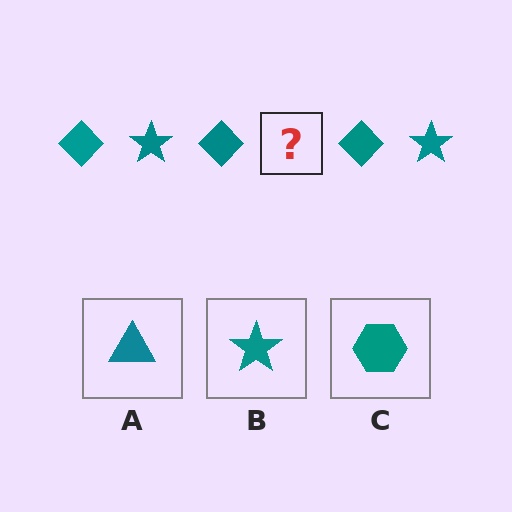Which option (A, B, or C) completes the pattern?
B.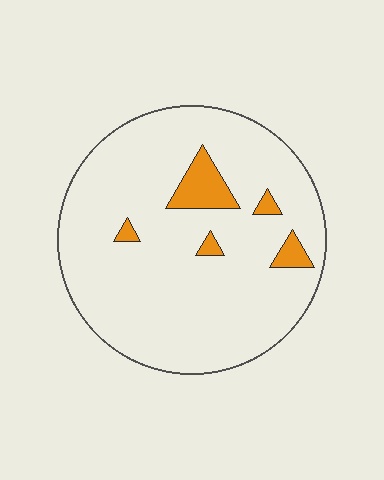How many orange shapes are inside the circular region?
5.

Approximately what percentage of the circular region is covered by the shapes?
Approximately 10%.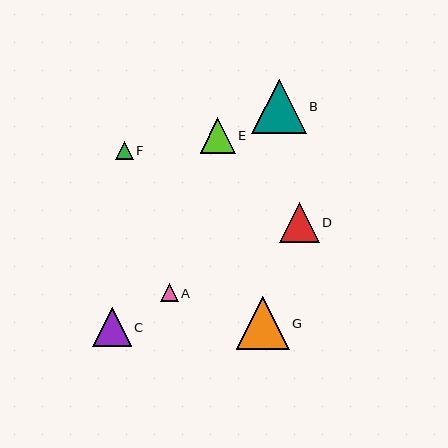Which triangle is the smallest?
Triangle F is the smallest with a size of approximately 18 pixels.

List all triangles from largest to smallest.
From largest to smallest: B, G, D, C, E, A, F.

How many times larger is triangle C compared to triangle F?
Triangle C is approximately 2.2 times the size of triangle F.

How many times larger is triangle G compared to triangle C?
Triangle G is approximately 1.4 times the size of triangle C.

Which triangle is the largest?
Triangle B is the largest with a size of approximately 54 pixels.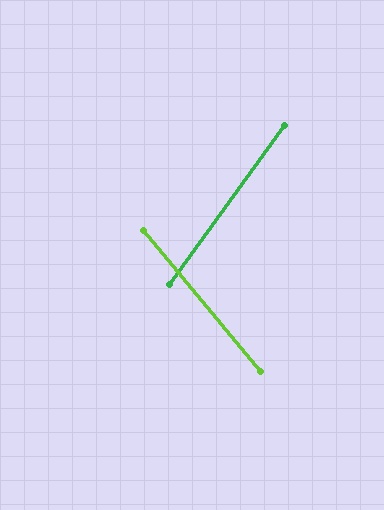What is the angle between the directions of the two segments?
Approximately 75 degrees.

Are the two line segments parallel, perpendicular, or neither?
Neither parallel nor perpendicular — they differ by about 75°.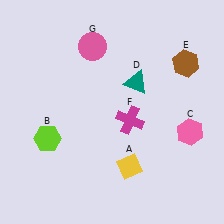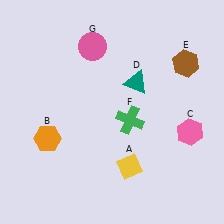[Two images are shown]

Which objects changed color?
B changed from lime to orange. F changed from magenta to green.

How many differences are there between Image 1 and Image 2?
There are 2 differences between the two images.